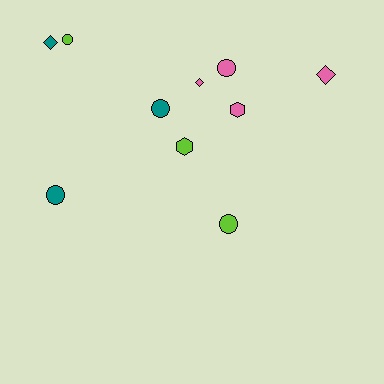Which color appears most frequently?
Pink, with 4 objects.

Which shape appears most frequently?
Circle, with 5 objects.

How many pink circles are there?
There is 1 pink circle.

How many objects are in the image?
There are 10 objects.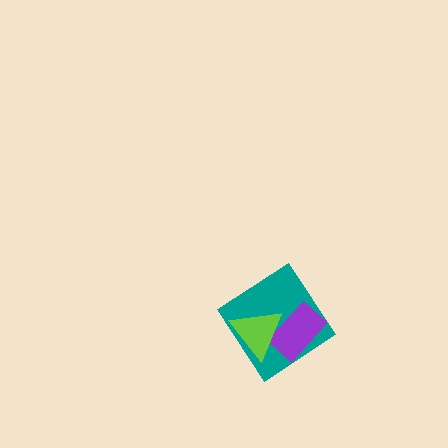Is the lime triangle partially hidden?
No, no other shape covers it.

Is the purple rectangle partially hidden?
Yes, it is partially covered by another shape.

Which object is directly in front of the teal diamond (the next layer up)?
The purple rectangle is directly in front of the teal diamond.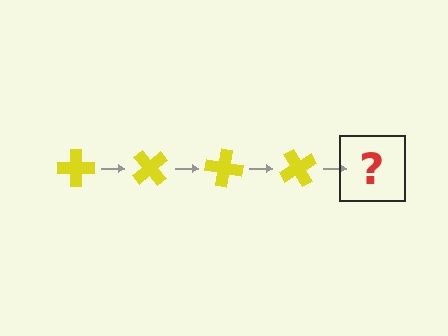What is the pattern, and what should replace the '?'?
The pattern is that the cross rotates 50 degrees each step. The '?' should be a yellow cross rotated 200 degrees.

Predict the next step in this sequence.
The next step is a yellow cross rotated 200 degrees.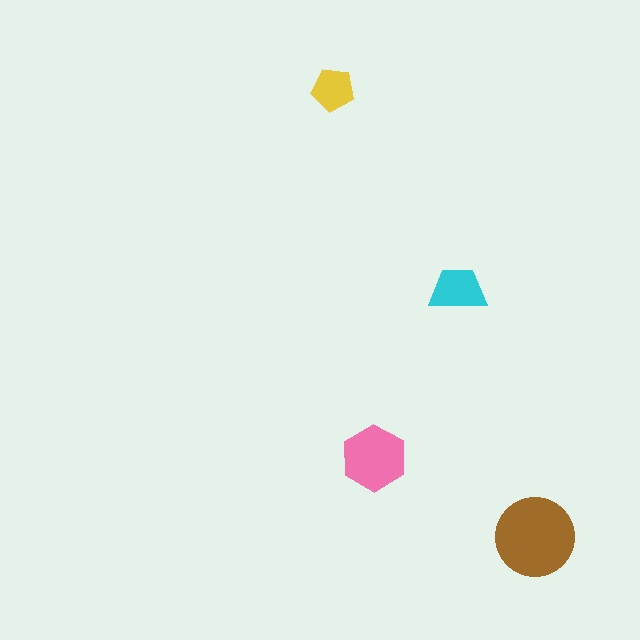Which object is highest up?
The yellow pentagon is topmost.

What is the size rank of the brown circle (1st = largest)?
1st.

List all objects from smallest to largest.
The yellow pentagon, the cyan trapezoid, the pink hexagon, the brown circle.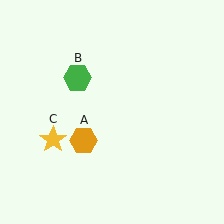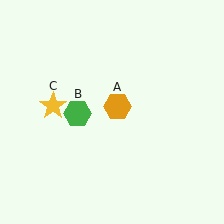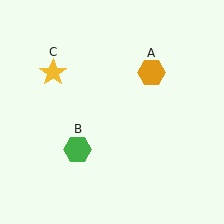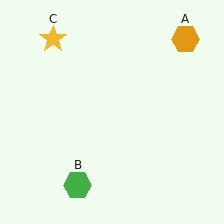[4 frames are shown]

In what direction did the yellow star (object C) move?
The yellow star (object C) moved up.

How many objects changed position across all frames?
3 objects changed position: orange hexagon (object A), green hexagon (object B), yellow star (object C).